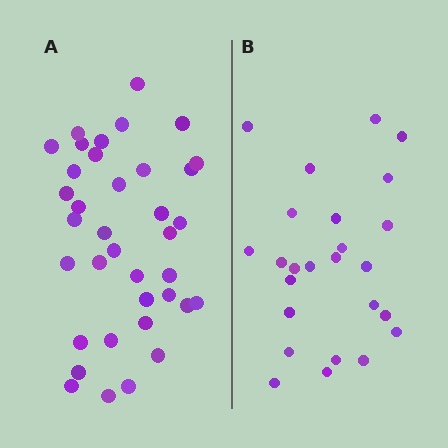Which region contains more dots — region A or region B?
Region A (the left region) has more dots.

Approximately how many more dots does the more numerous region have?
Region A has roughly 12 or so more dots than region B.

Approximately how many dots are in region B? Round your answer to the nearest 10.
About 20 dots. (The exact count is 25, which rounds to 20.)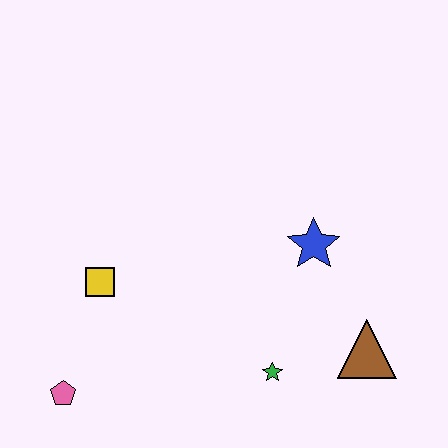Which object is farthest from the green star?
The pink pentagon is farthest from the green star.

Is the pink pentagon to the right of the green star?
No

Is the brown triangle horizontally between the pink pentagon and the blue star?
No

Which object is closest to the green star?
The brown triangle is closest to the green star.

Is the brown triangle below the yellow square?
Yes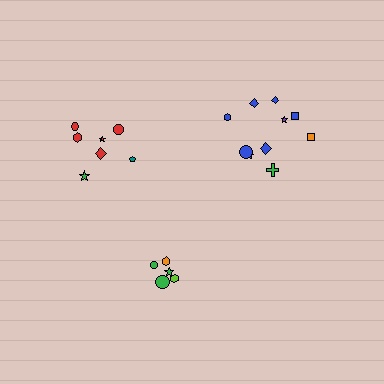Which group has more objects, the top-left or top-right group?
The top-right group.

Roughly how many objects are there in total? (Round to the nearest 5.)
Roughly 20 objects in total.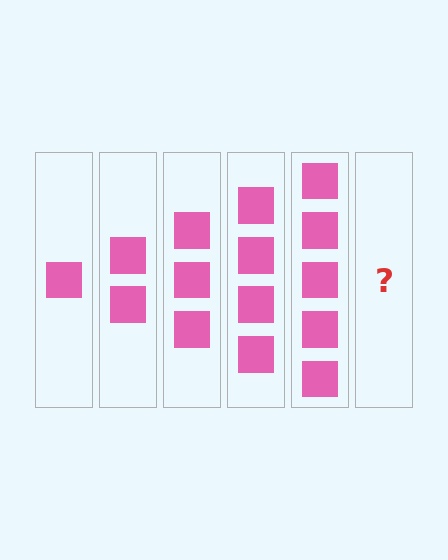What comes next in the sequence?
The next element should be 6 squares.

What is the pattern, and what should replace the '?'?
The pattern is that each step adds one more square. The '?' should be 6 squares.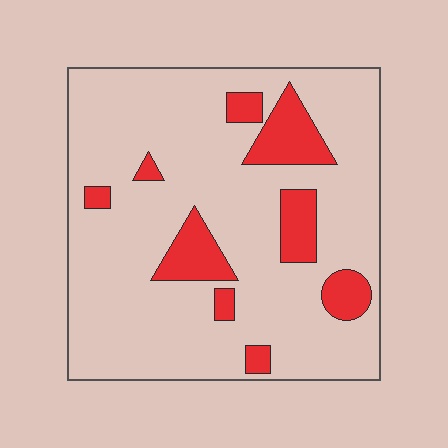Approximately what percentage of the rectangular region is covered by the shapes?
Approximately 15%.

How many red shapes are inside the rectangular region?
9.